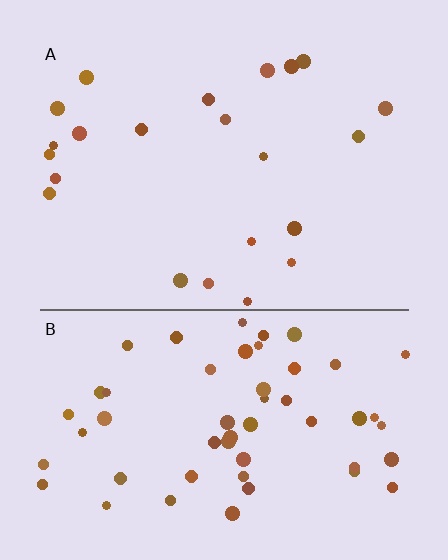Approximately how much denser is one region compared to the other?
Approximately 2.5× — region B over region A.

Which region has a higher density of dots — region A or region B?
B (the bottom).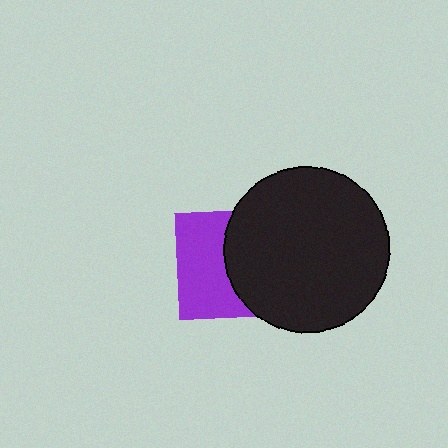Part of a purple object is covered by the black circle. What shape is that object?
It is a square.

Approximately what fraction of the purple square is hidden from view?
Roughly 49% of the purple square is hidden behind the black circle.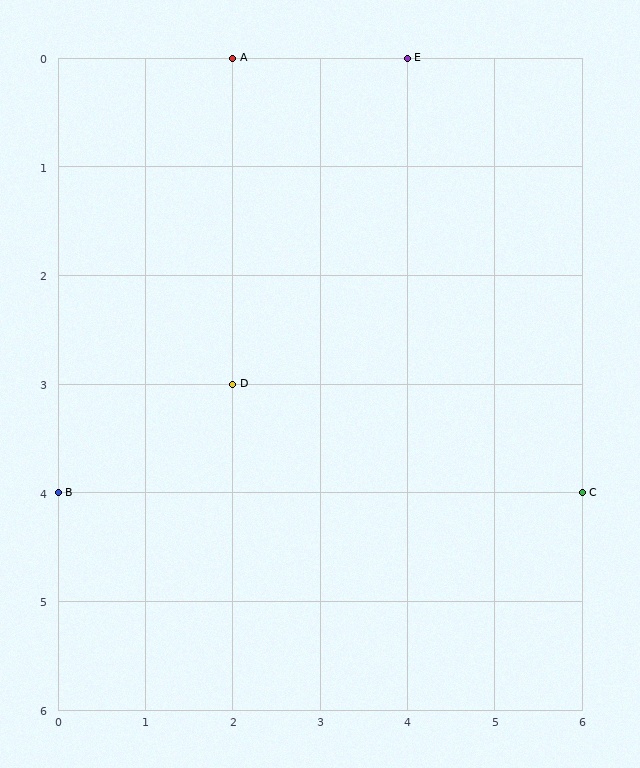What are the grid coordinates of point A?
Point A is at grid coordinates (2, 0).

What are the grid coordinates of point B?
Point B is at grid coordinates (0, 4).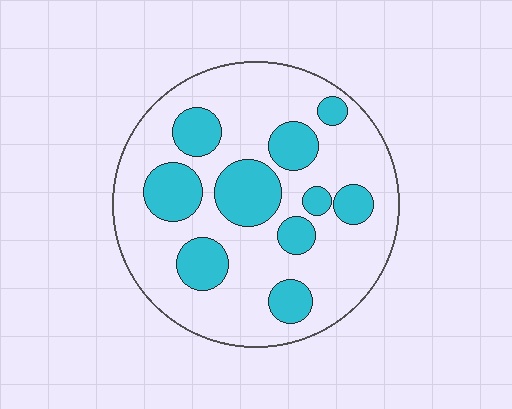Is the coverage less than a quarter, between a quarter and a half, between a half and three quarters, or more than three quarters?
Between a quarter and a half.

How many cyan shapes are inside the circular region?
10.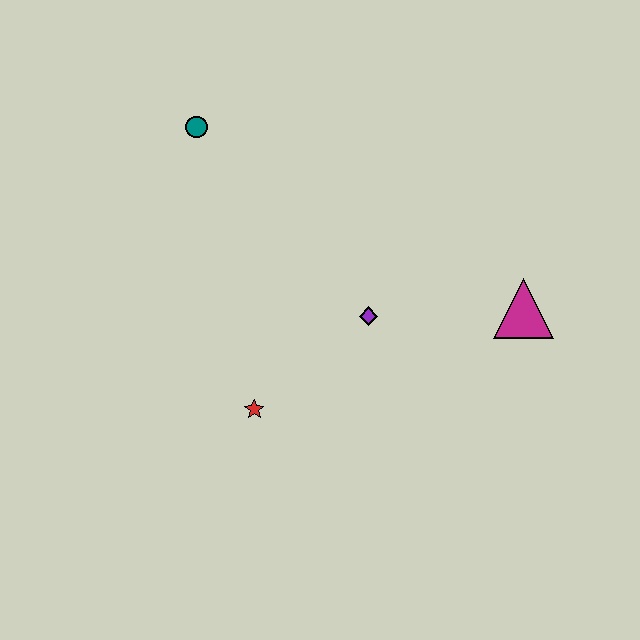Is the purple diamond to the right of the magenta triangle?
No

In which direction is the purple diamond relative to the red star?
The purple diamond is to the right of the red star.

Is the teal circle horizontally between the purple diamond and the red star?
No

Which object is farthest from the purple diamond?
The teal circle is farthest from the purple diamond.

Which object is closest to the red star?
The purple diamond is closest to the red star.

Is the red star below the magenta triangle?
Yes